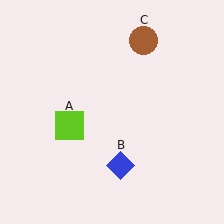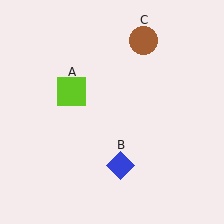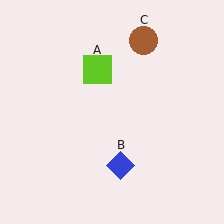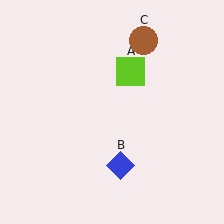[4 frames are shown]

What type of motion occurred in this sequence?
The lime square (object A) rotated clockwise around the center of the scene.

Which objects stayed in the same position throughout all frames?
Blue diamond (object B) and brown circle (object C) remained stationary.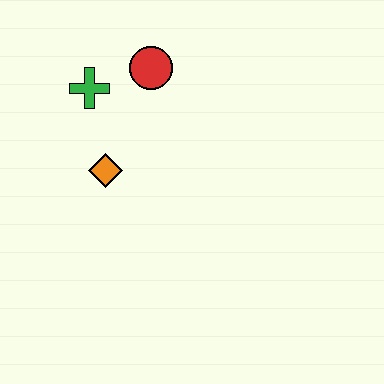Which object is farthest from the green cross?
The orange diamond is farthest from the green cross.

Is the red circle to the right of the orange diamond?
Yes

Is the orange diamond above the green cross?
No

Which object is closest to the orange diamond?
The green cross is closest to the orange diamond.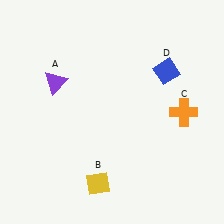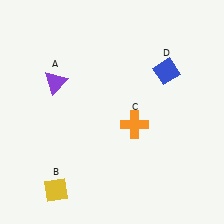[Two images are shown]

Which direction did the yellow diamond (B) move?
The yellow diamond (B) moved left.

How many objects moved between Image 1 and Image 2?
2 objects moved between the two images.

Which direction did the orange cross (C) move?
The orange cross (C) moved left.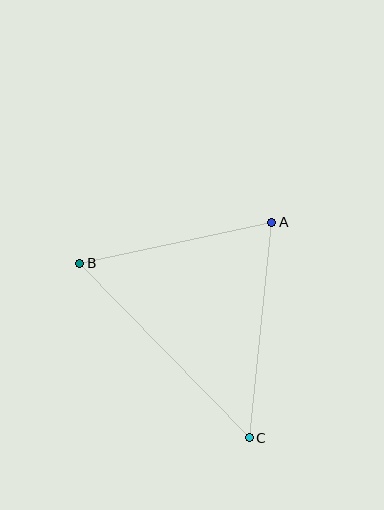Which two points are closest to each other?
Points A and B are closest to each other.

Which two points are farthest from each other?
Points B and C are farthest from each other.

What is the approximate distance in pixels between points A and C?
The distance between A and C is approximately 217 pixels.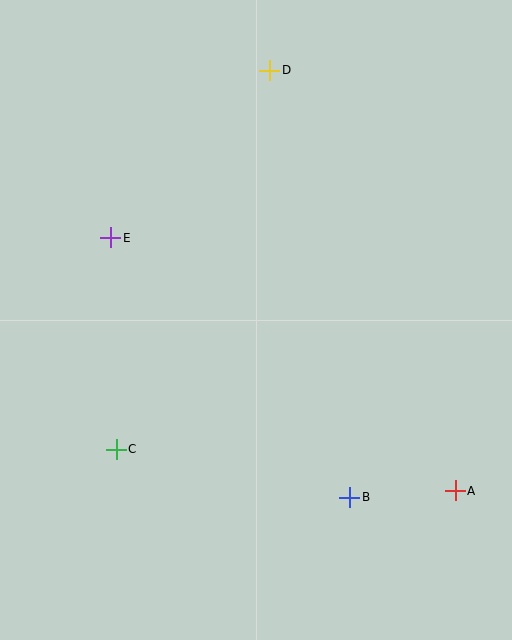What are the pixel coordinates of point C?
Point C is at (116, 449).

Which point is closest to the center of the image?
Point E at (111, 238) is closest to the center.